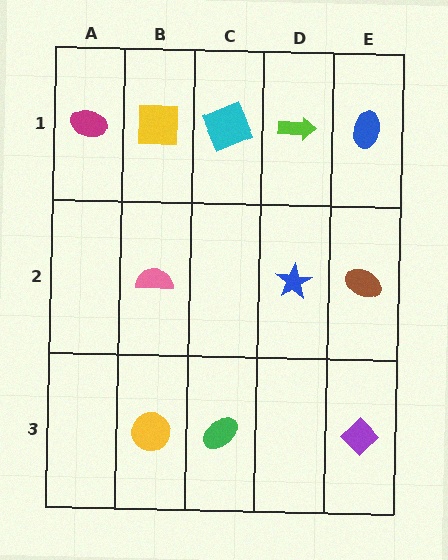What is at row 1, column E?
A blue ellipse.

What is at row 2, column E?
A brown ellipse.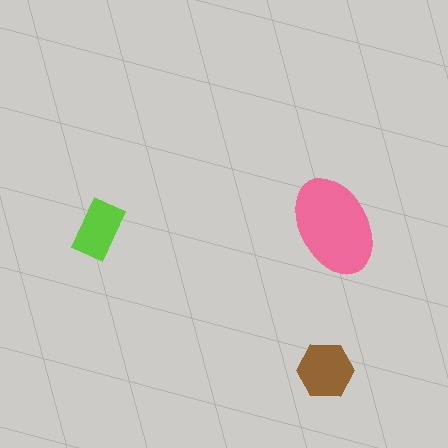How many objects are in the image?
There are 3 objects in the image.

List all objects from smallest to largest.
The lime rectangle, the brown hexagon, the pink ellipse.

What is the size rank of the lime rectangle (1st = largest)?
3rd.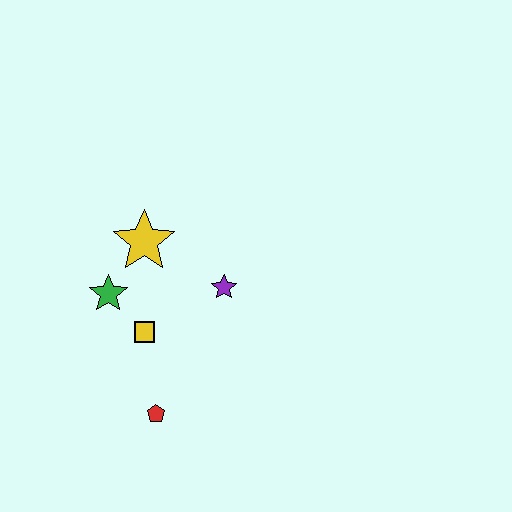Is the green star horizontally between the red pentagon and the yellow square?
No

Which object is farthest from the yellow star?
The red pentagon is farthest from the yellow star.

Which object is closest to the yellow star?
The green star is closest to the yellow star.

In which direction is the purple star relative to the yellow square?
The purple star is to the right of the yellow square.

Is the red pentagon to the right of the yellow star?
Yes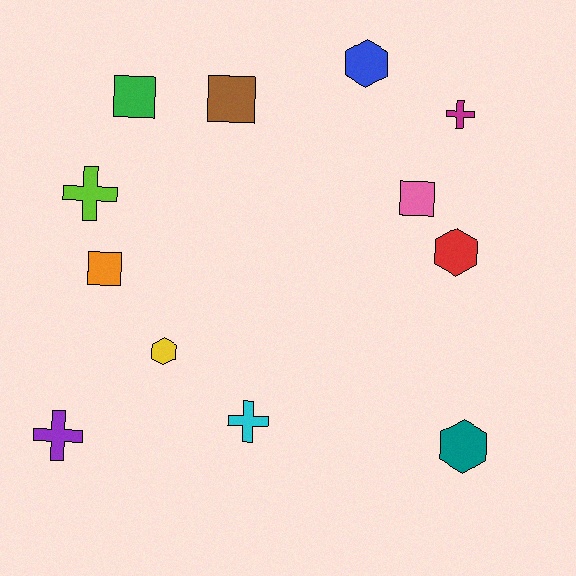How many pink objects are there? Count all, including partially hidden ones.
There is 1 pink object.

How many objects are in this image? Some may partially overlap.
There are 12 objects.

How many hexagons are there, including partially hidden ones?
There are 4 hexagons.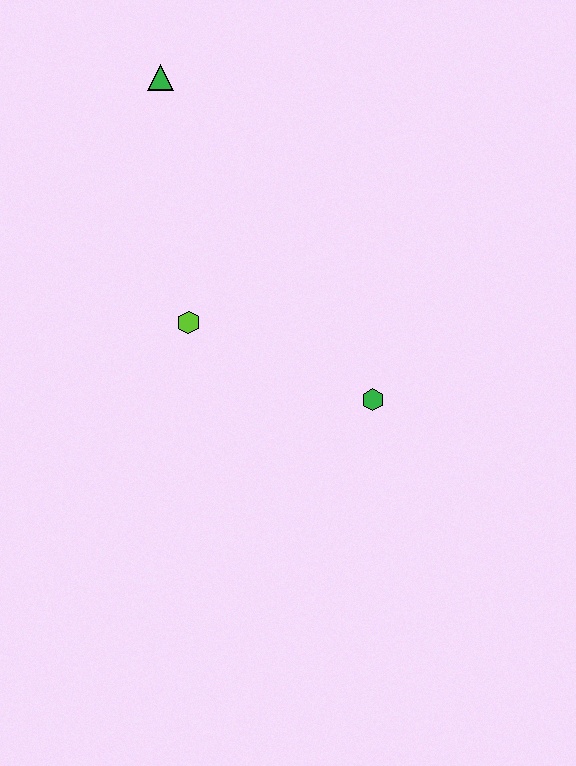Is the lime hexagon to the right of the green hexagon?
No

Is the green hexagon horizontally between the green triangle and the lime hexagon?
No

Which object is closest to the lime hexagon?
The green hexagon is closest to the lime hexagon.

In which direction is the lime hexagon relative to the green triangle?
The lime hexagon is below the green triangle.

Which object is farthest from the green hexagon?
The green triangle is farthest from the green hexagon.